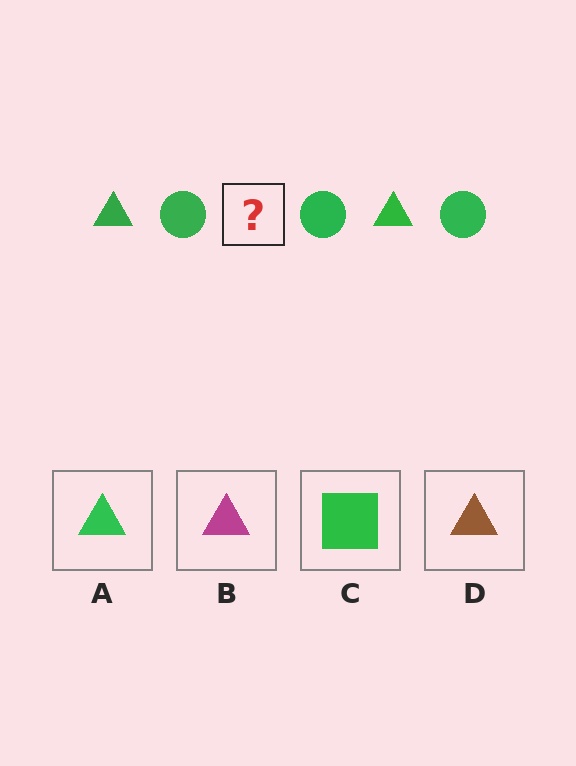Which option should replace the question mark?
Option A.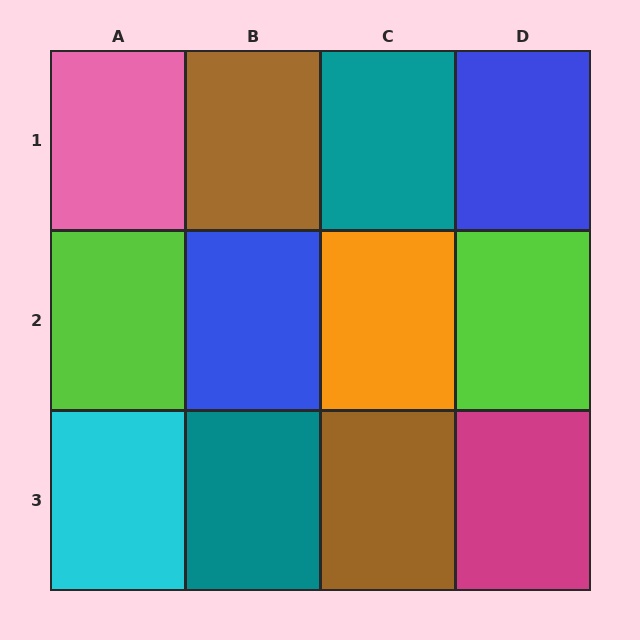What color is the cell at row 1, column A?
Pink.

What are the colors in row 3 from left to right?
Cyan, teal, brown, magenta.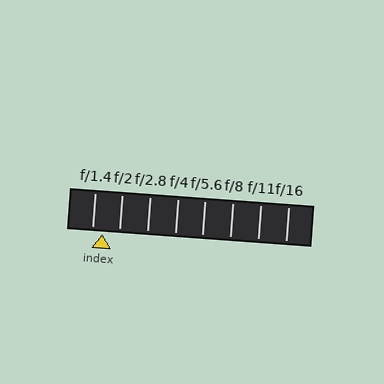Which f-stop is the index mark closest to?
The index mark is closest to f/1.4.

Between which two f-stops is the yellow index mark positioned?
The index mark is between f/1.4 and f/2.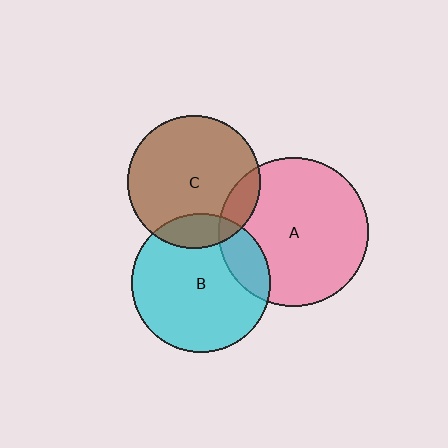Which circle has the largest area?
Circle A (pink).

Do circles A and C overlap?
Yes.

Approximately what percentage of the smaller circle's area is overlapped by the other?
Approximately 15%.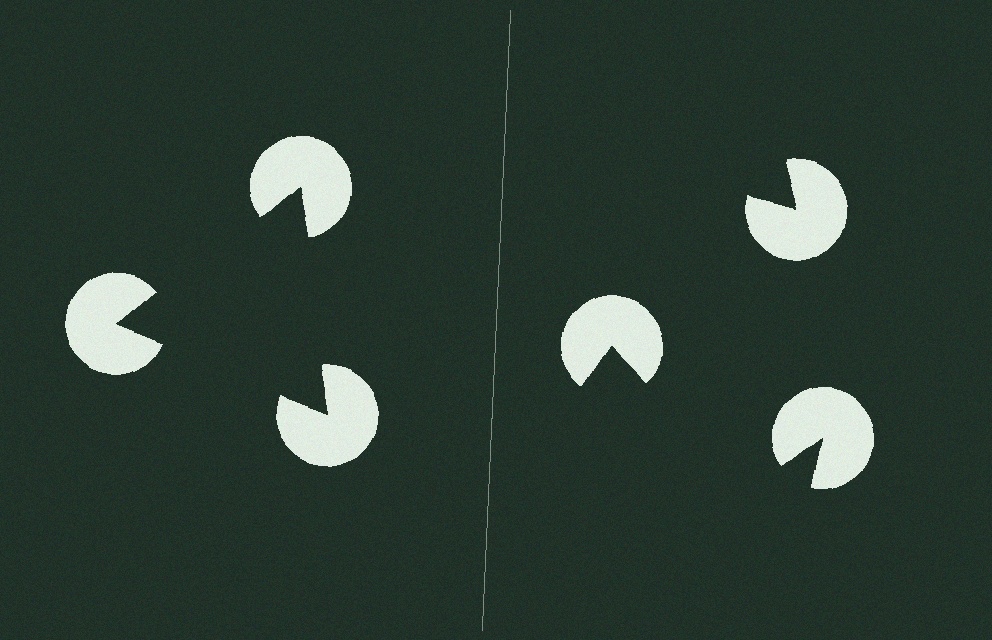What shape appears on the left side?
An illusory triangle.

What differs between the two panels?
The pac-man discs are positioned identically on both sides; only the wedge orientations differ. On the left they align to a triangle; on the right they are misaligned.